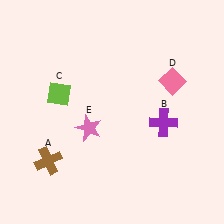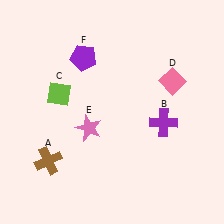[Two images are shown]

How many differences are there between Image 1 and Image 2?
There is 1 difference between the two images.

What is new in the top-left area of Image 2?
A purple pentagon (F) was added in the top-left area of Image 2.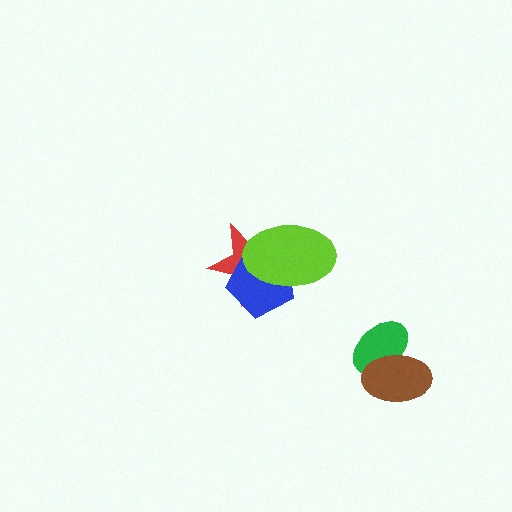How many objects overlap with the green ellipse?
1 object overlaps with the green ellipse.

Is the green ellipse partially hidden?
Yes, it is partially covered by another shape.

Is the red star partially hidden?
Yes, it is partially covered by another shape.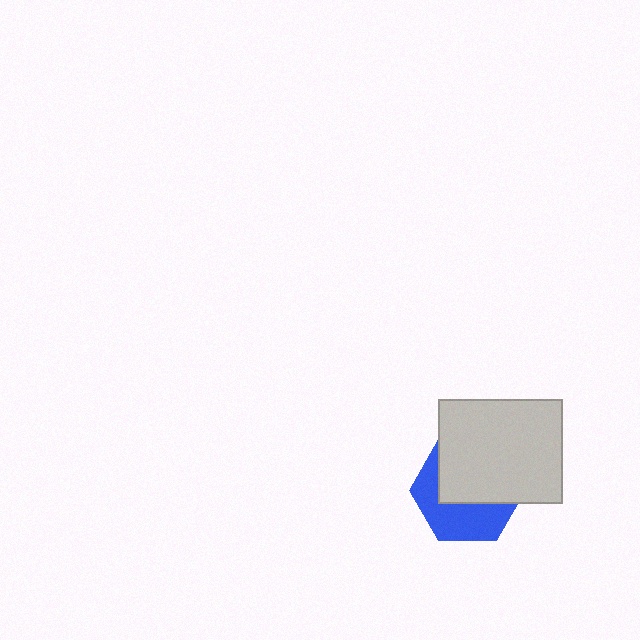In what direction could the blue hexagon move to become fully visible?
The blue hexagon could move down. That would shift it out from behind the light gray rectangle entirely.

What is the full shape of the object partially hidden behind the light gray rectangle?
The partially hidden object is a blue hexagon.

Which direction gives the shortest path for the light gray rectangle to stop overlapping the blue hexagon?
Moving up gives the shortest separation.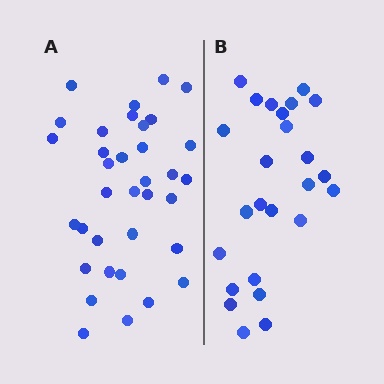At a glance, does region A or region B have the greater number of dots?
Region A (the left region) has more dots.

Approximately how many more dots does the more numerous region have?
Region A has roughly 10 or so more dots than region B.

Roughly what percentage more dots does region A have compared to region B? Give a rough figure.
About 40% more.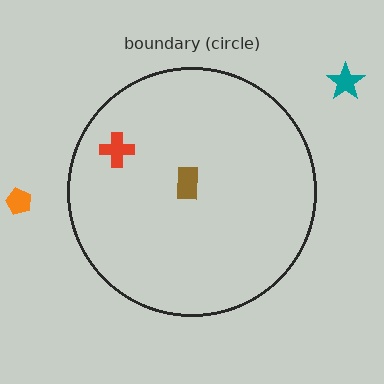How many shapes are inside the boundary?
2 inside, 2 outside.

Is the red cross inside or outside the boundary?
Inside.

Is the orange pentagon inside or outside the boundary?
Outside.